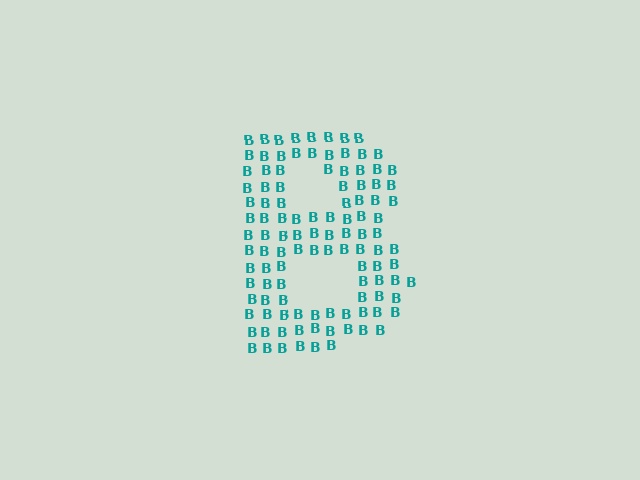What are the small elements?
The small elements are letter B's.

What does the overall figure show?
The overall figure shows the letter B.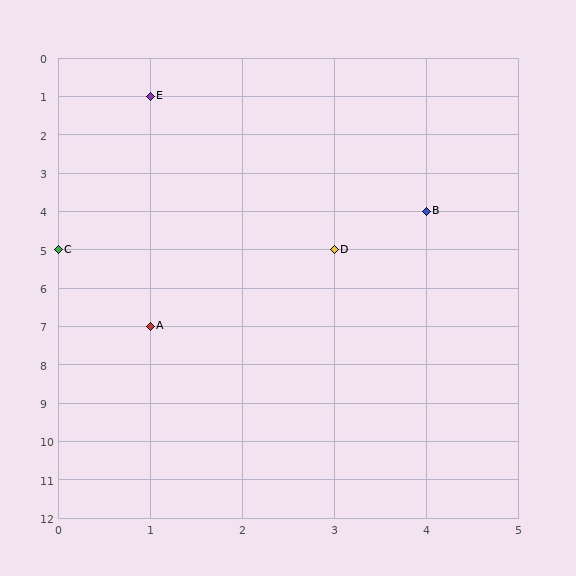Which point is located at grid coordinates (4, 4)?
Point B is at (4, 4).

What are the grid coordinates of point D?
Point D is at grid coordinates (3, 5).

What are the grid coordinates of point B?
Point B is at grid coordinates (4, 4).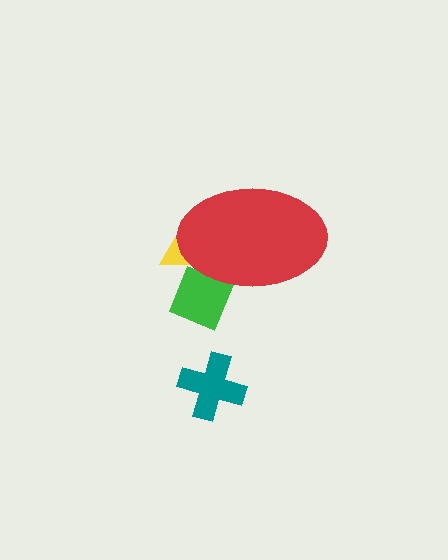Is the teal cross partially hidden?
No, the teal cross is fully visible.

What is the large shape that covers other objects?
A red ellipse.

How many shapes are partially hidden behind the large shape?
2 shapes are partially hidden.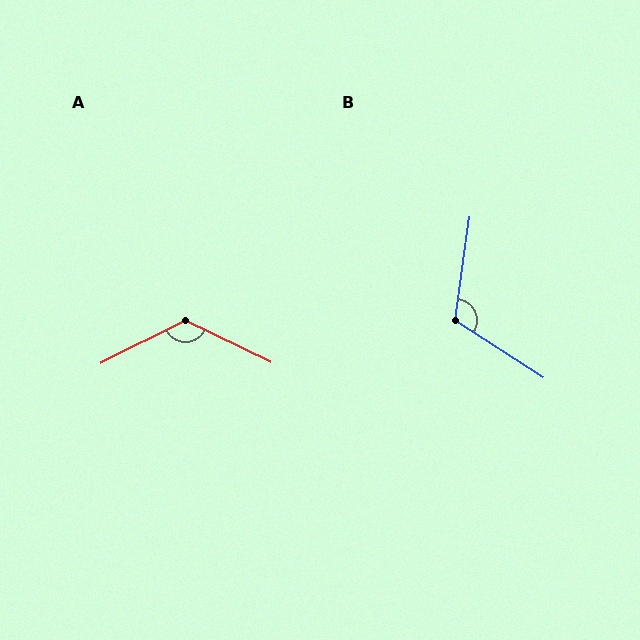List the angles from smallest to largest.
B (114°), A (127°).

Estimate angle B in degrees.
Approximately 114 degrees.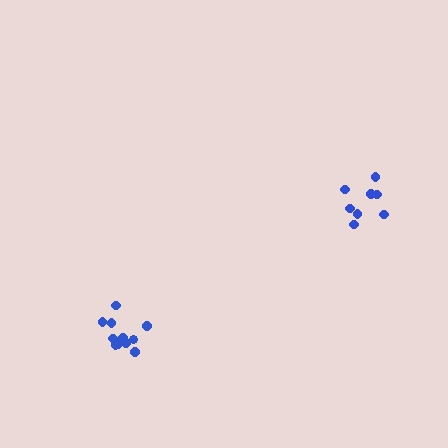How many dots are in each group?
Group 1: 11 dots, Group 2: 8 dots (19 total).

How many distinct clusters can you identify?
There are 2 distinct clusters.